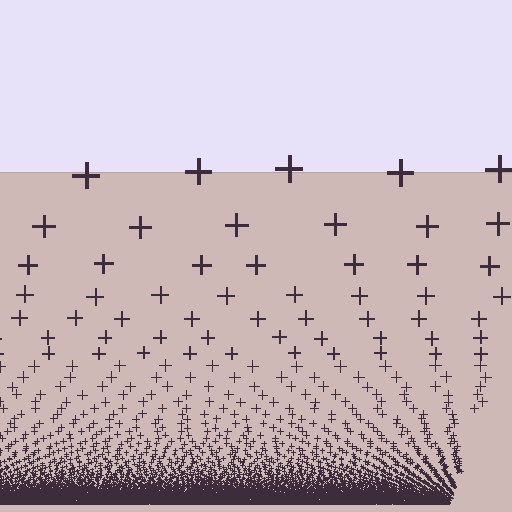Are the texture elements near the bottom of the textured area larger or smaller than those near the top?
Smaller. The gradient is inverted — elements near the bottom are smaller and denser.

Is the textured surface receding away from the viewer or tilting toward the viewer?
The surface appears to tilt toward the viewer. Texture elements get larger and sparser toward the top.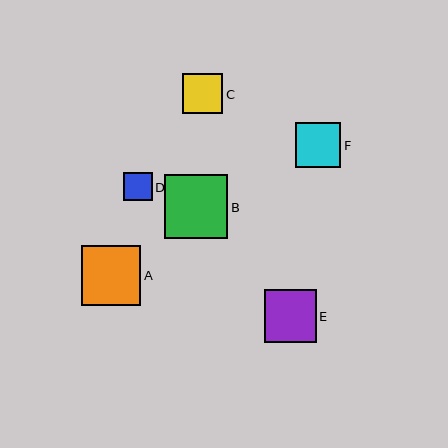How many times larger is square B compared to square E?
Square B is approximately 1.2 times the size of square E.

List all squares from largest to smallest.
From largest to smallest: B, A, E, F, C, D.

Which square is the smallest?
Square D is the smallest with a size of approximately 29 pixels.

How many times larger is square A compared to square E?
Square A is approximately 1.1 times the size of square E.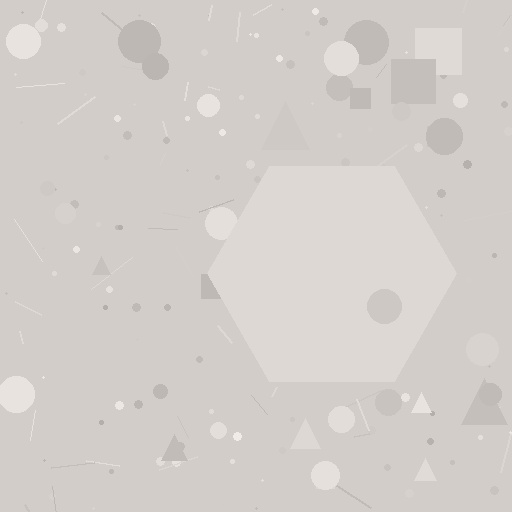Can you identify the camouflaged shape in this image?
The camouflaged shape is a hexagon.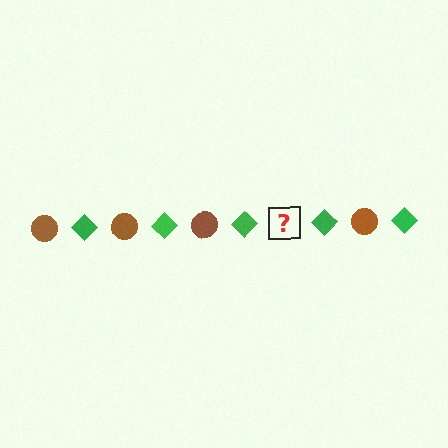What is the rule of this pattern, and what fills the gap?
The rule is that the pattern alternates between brown circle and green diamond. The gap should be filled with a brown circle.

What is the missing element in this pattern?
The missing element is a brown circle.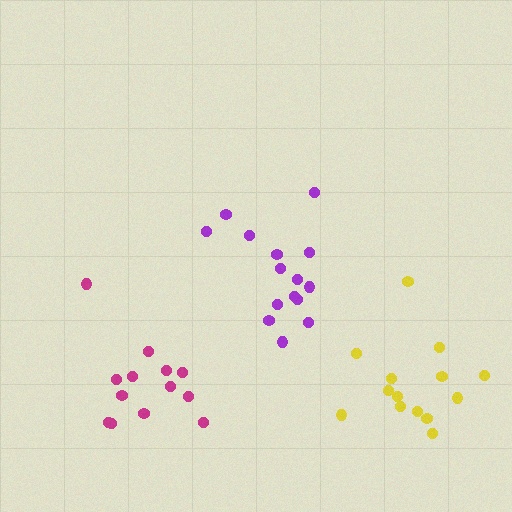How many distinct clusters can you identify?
There are 3 distinct clusters.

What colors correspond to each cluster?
The clusters are colored: purple, magenta, yellow.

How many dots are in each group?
Group 1: 15 dots, Group 2: 13 dots, Group 3: 14 dots (42 total).